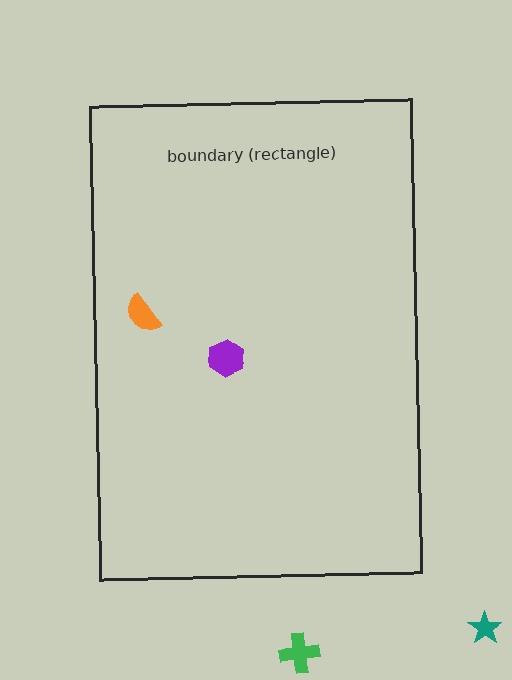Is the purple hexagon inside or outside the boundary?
Inside.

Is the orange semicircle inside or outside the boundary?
Inside.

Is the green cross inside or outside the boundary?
Outside.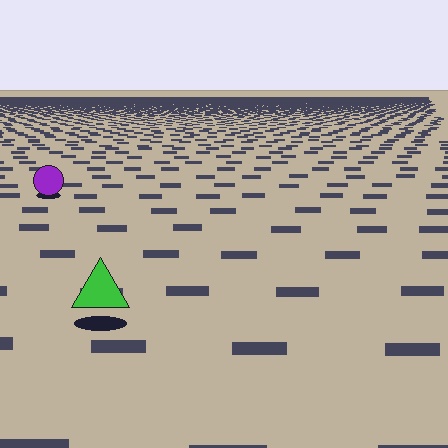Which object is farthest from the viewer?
The purple circle is farthest from the viewer. It appears smaller and the ground texture around it is denser.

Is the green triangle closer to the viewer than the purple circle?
Yes. The green triangle is closer — you can tell from the texture gradient: the ground texture is coarser near it.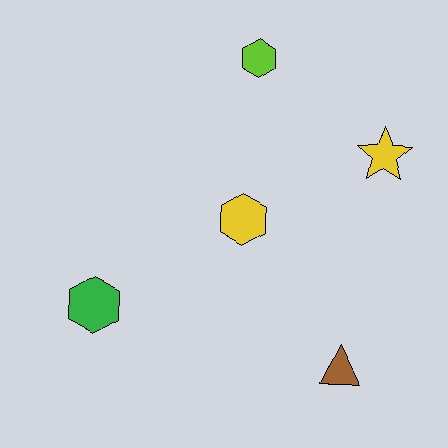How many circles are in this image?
There are no circles.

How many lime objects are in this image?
There is 1 lime object.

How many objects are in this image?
There are 5 objects.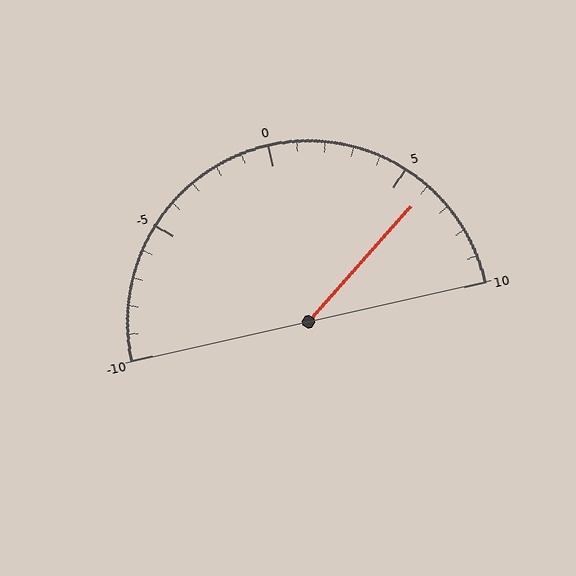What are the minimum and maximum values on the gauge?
The gauge ranges from -10 to 10.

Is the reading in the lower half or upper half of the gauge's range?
The reading is in the upper half of the range (-10 to 10).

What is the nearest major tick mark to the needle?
The nearest major tick mark is 5.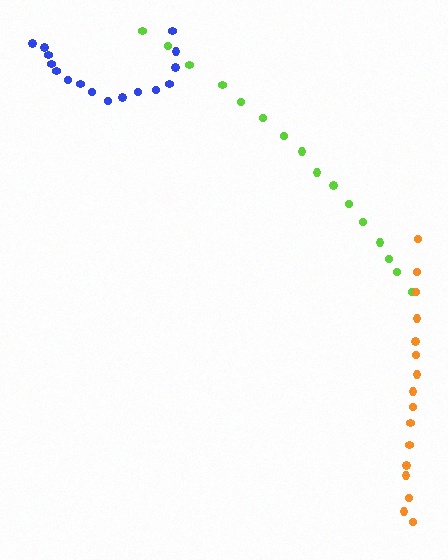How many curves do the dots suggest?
There are 3 distinct paths.